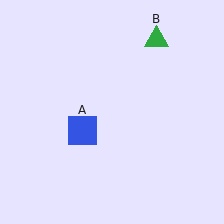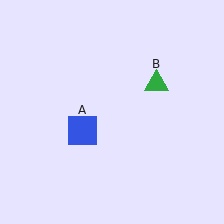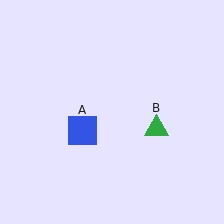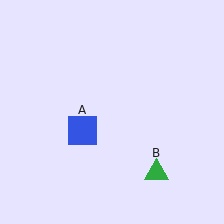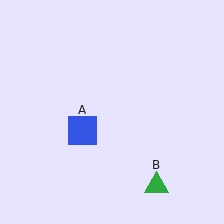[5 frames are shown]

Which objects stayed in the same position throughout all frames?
Blue square (object A) remained stationary.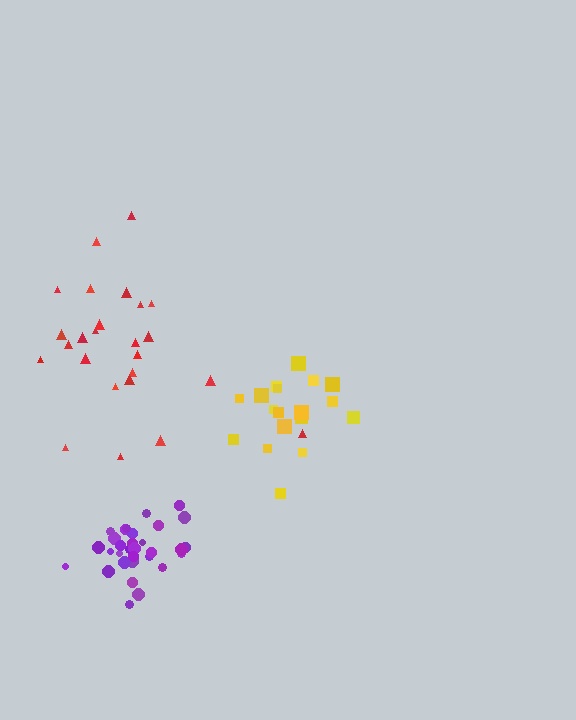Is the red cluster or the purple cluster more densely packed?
Purple.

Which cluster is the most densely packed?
Purple.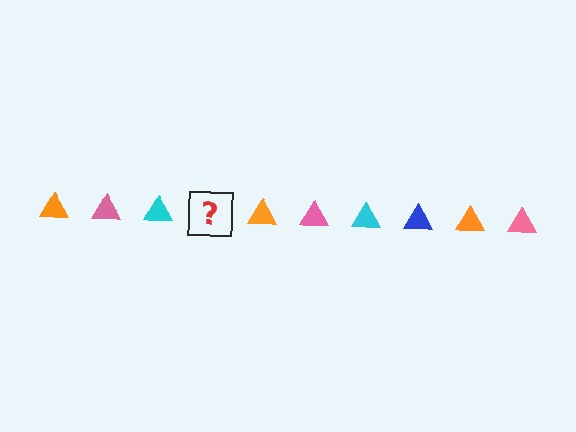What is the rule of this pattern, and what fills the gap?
The rule is that the pattern cycles through orange, pink, cyan, blue triangles. The gap should be filled with a blue triangle.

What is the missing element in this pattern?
The missing element is a blue triangle.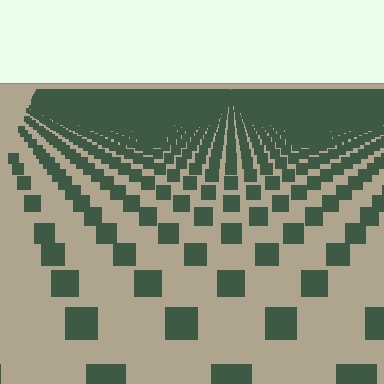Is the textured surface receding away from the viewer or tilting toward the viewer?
The surface is receding away from the viewer. Texture elements get smaller and denser toward the top.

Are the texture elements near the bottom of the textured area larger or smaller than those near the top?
Larger. Near the bottom, elements are closer to the viewer and appear at a bigger on-screen size.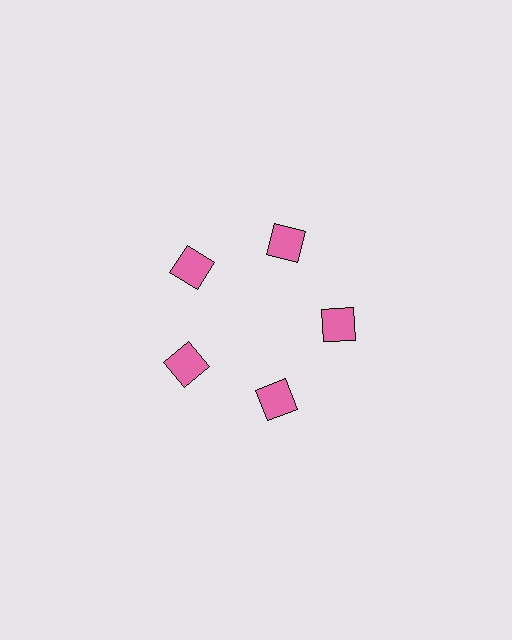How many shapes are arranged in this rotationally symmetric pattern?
There are 5 shapes, arranged in 5 groups of 1.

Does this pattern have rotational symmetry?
Yes, this pattern has 5-fold rotational symmetry. It looks the same after rotating 72 degrees around the center.